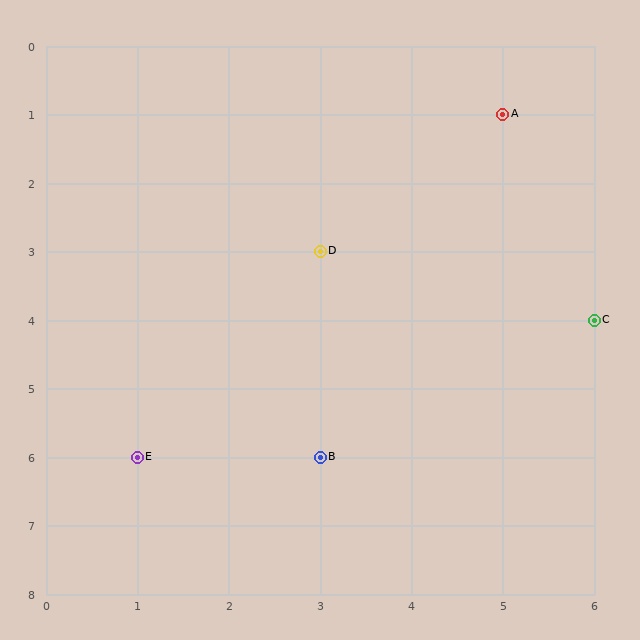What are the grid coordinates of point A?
Point A is at grid coordinates (5, 1).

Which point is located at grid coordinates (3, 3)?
Point D is at (3, 3).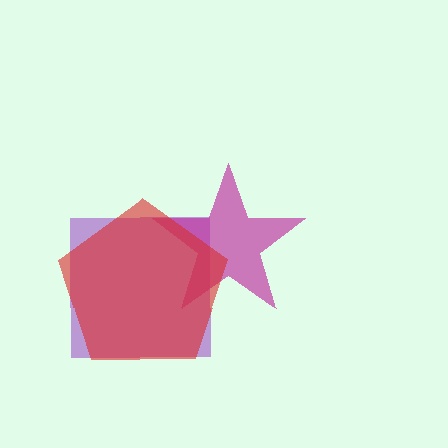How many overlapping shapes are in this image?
There are 3 overlapping shapes in the image.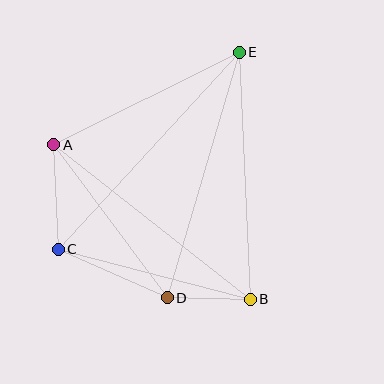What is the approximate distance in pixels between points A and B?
The distance between A and B is approximately 250 pixels.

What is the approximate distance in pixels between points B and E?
The distance between B and E is approximately 247 pixels.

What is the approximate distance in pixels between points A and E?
The distance between A and E is approximately 207 pixels.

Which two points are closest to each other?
Points B and D are closest to each other.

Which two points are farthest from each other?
Points C and E are farthest from each other.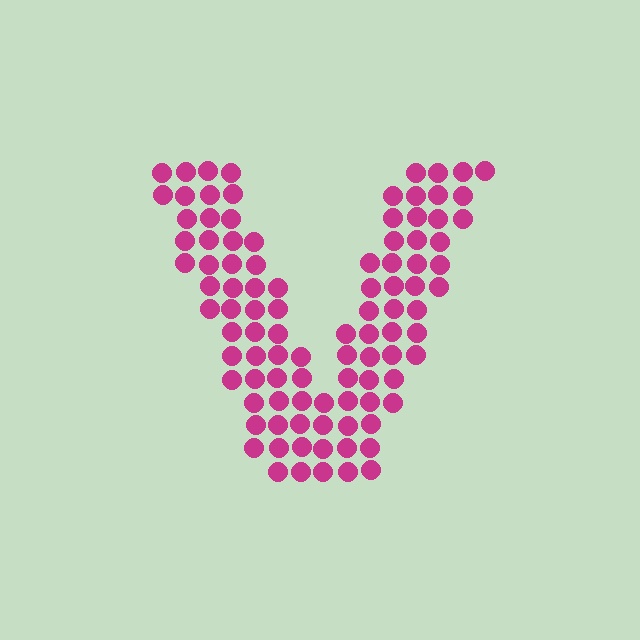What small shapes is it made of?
It is made of small circles.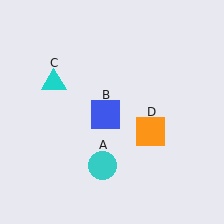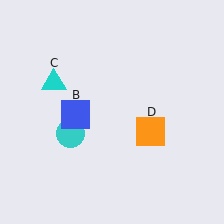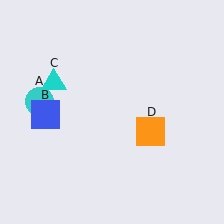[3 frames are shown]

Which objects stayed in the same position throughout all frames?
Cyan triangle (object C) and orange square (object D) remained stationary.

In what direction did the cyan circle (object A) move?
The cyan circle (object A) moved up and to the left.